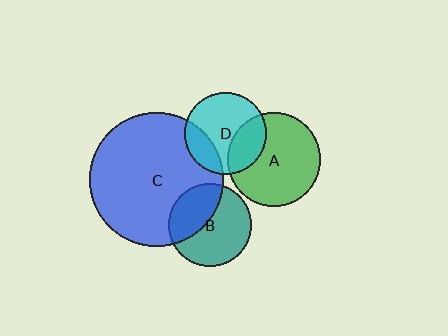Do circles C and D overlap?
Yes.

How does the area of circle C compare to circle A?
Approximately 2.0 times.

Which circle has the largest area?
Circle C (blue).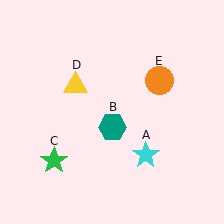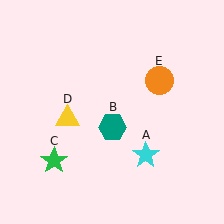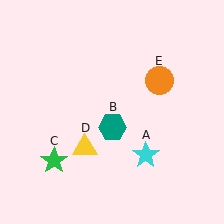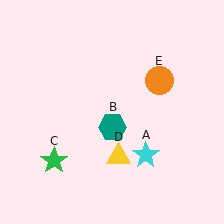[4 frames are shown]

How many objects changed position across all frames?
1 object changed position: yellow triangle (object D).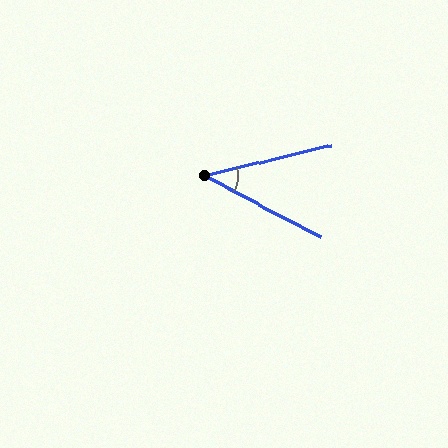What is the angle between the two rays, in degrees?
Approximately 41 degrees.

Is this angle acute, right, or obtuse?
It is acute.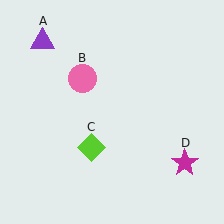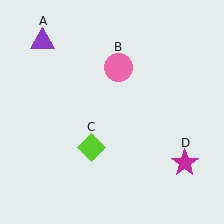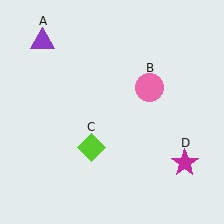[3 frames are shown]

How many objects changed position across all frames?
1 object changed position: pink circle (object B).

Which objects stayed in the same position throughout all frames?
Purple triangle (object A) and lime diamond (object C) and magenta star (object D) remained stationary.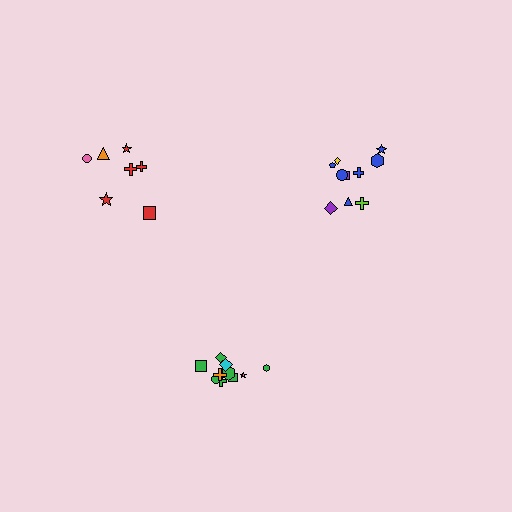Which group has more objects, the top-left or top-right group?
The top-right group.